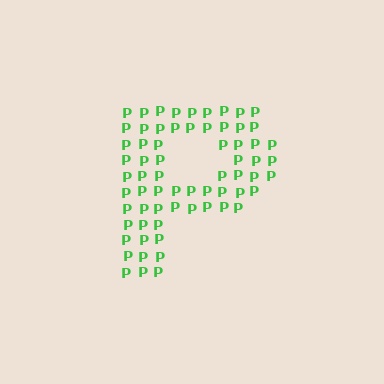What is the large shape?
The large shape is the letter P.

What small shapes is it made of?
It is made of small letter P's.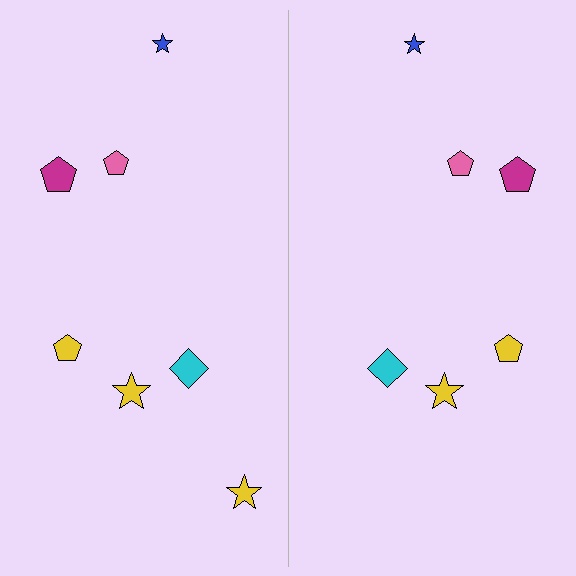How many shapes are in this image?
There are 13 shapes in this image.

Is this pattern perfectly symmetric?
No, the pattern is not perfectly symmetric. A yellow star is missing from the right side.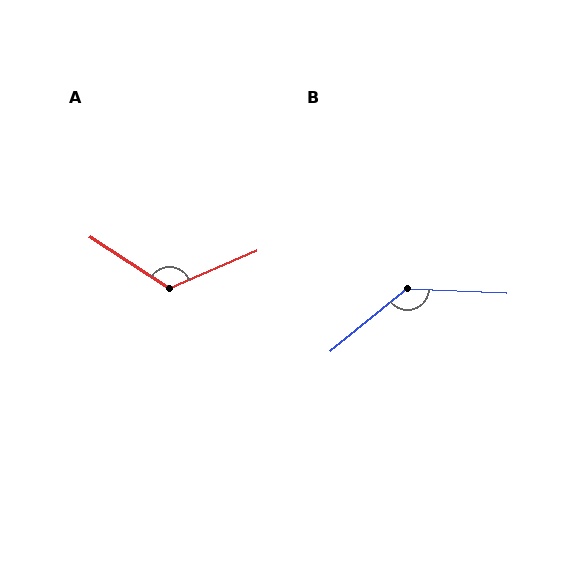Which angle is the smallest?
A, at approximately 124 degrees.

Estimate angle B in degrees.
Approximately 138 degrees.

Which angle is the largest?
B, at approximately 138 degrees.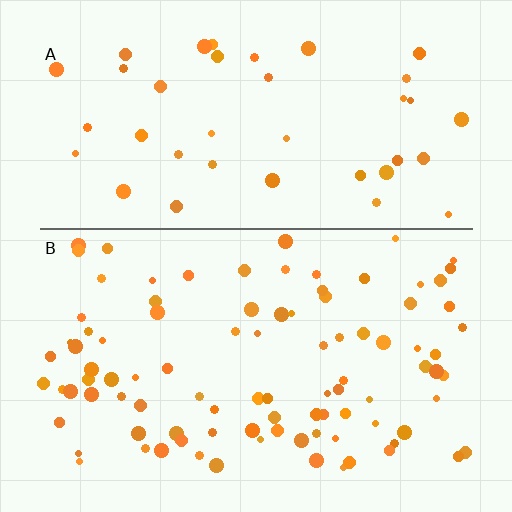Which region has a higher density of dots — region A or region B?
B (the bottom).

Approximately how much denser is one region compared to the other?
Approximately 2.3× — region B over region A.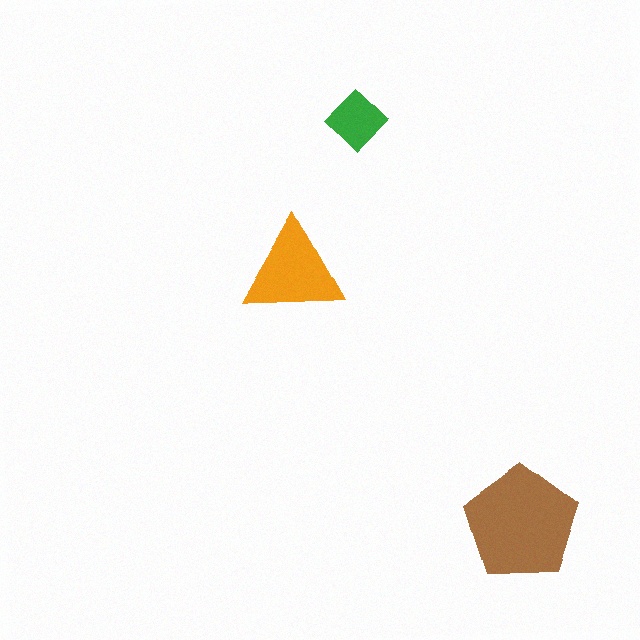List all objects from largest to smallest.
The brown pentagon, the orange triangle, the green diamond.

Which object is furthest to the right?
The brown pentagon is rightmost.